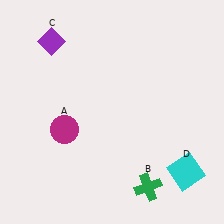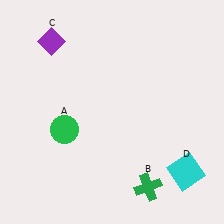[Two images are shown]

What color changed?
The circle (A) changed from magenta in Image 1 to green in Image 2.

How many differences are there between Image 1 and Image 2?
There is 1 difference between the two images.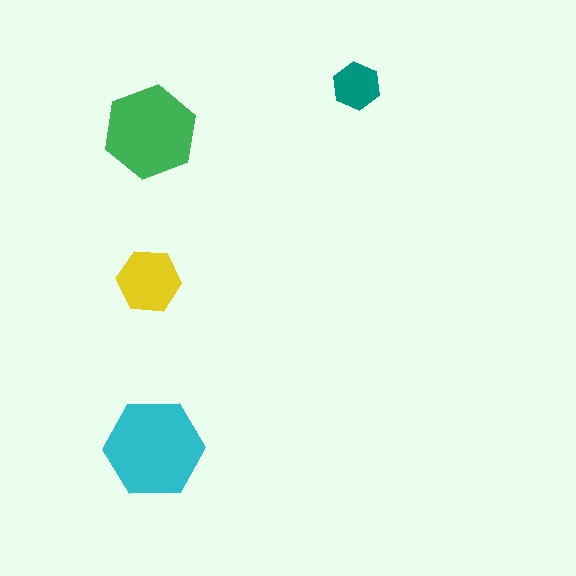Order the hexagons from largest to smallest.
the cyan one, the green one, the yellow one, the teal one.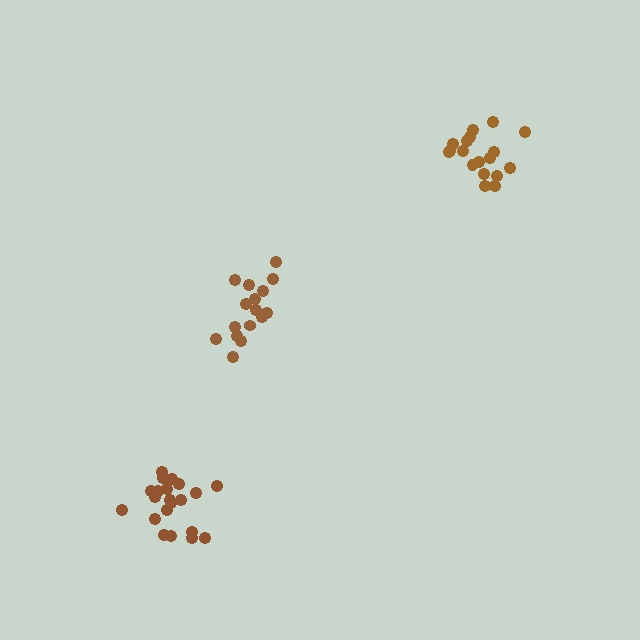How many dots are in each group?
Group 1: 16 dots, Group 2: 21 dots, Group 3: 18 dots (55 total).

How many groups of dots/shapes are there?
There are 3 groups.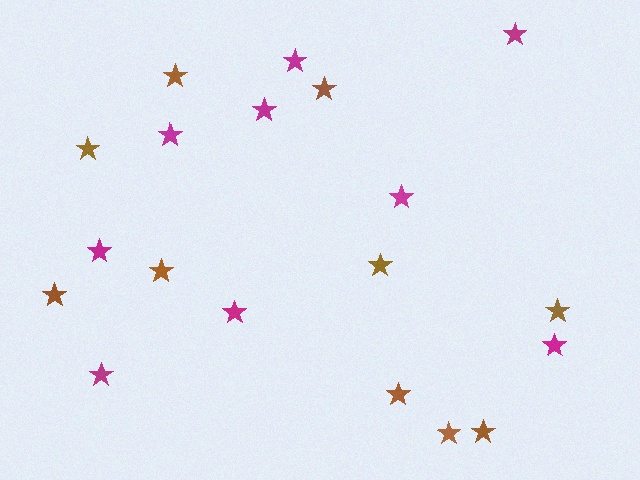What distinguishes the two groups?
There are 2 groups: one group of magenta stars (9) and one group of brown stars (10).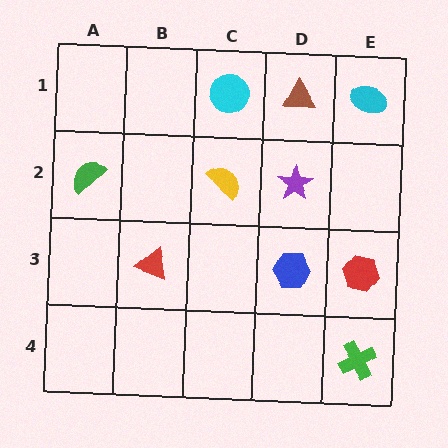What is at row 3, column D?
A blue hexagon.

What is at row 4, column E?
A green cross.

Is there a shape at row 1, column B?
No, that cell is empty.